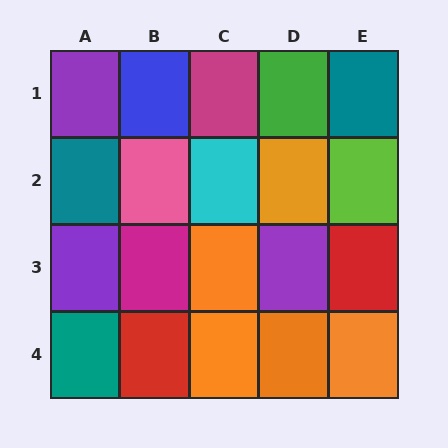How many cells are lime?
1 cell is lime.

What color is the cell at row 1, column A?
Purple.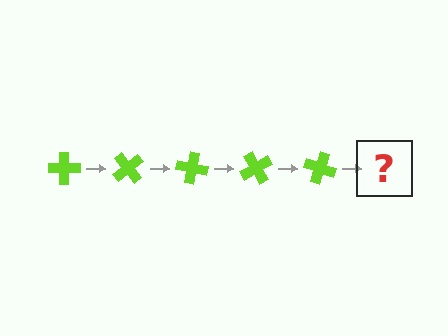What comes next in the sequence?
The next element should be a lime cross rotated 250 degrees.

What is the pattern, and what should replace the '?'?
The pattern is that the cross rotates 50 degrees each step. The '?' should be a lime cross rotated 250 degrees.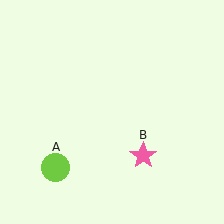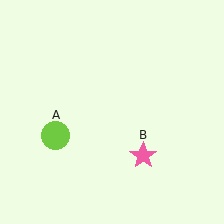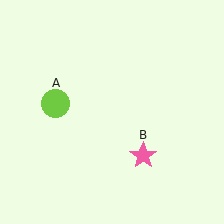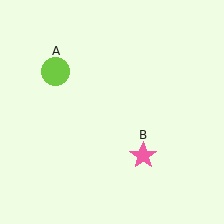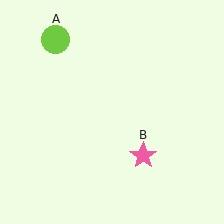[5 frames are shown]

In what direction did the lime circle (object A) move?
The lime circle (object A) moved up.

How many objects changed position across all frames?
1 object changed position: lime circle (object A).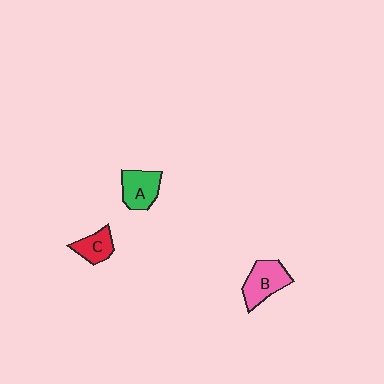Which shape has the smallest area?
Shape C (red).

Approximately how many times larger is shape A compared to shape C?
Approximately 1.3 times.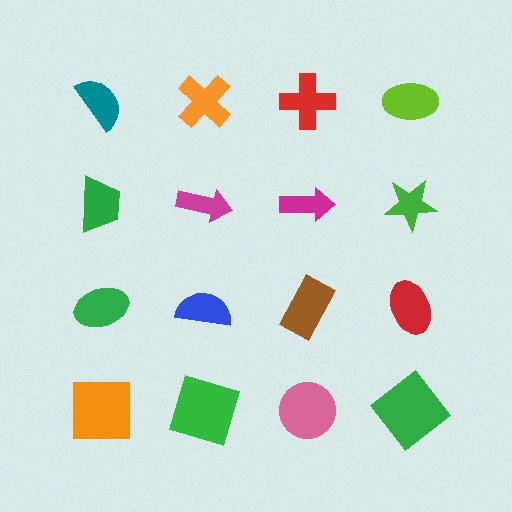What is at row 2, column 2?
A magenta arrow.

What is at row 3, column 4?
A red ellipse.